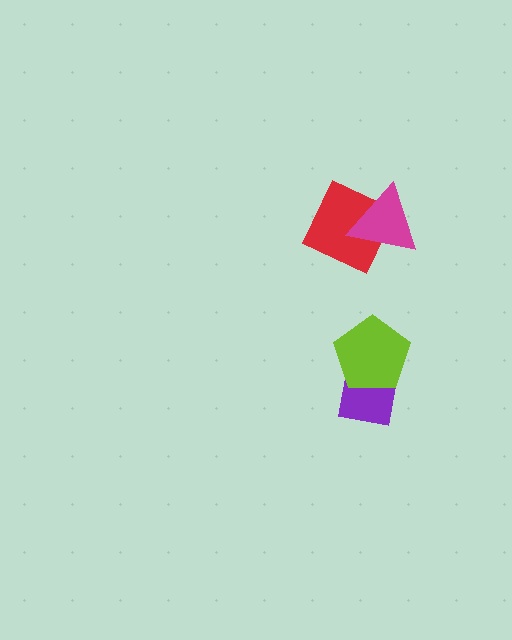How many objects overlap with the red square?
1 object overlaps with the red square.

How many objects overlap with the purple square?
1 object overlaps with the purple square.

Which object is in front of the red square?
The magenta triangle is in front of the red square.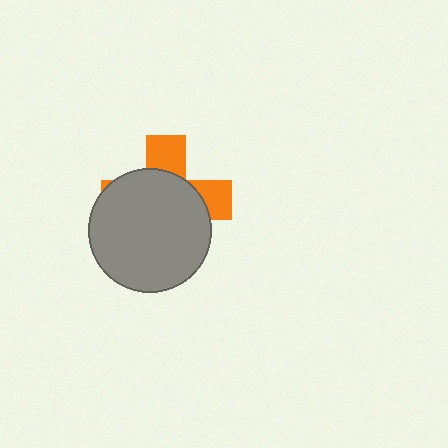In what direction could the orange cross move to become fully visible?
The orange cross could move toward the upper-right. That would shift it out from behind the gray circle entirely.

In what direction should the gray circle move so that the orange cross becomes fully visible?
The gray circle should move toward the lower-left. That is the shortest direction to clear the overlap and leave the orange cross fully visible.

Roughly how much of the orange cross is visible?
A small part of it is visible (roughly 30%).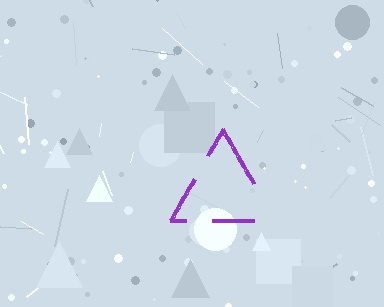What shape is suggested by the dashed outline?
The dashed outline suggests a triangle.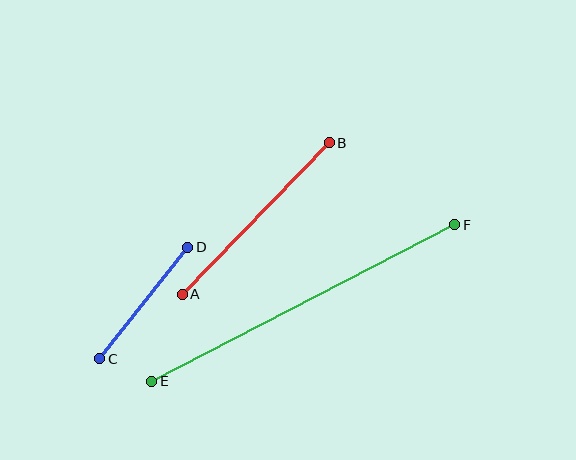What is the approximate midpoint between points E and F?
The midpoint is at approximately (303, 303) pixels.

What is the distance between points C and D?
The distance is approximately 142 pixels.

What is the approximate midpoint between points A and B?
The midpoint is at approximately (256, 219) pixels.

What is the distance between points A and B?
The distance is approximately 211 pixels.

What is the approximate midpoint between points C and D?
The midpoint is at approximately (144, 303) pixels.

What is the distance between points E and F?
The distance is approximately 341 pixels.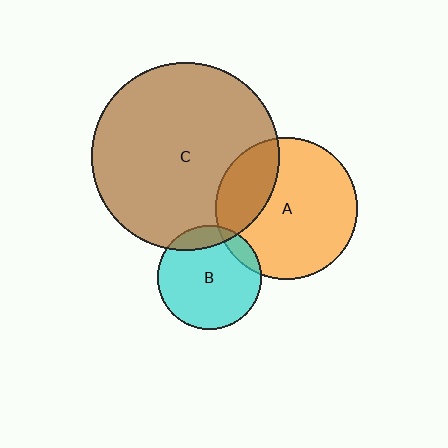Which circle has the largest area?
Circle C (brown).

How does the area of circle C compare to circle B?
Approximately 3.3 times.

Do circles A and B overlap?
Yes.